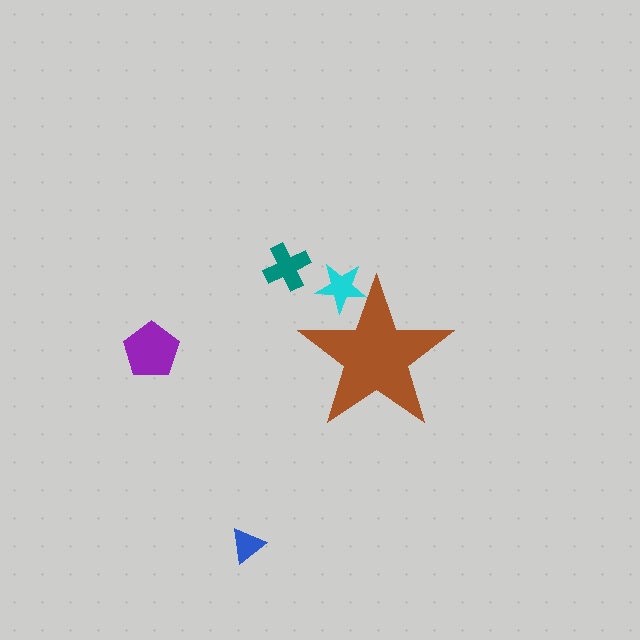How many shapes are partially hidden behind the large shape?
1 shape is partially hidden.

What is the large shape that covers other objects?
A brown star.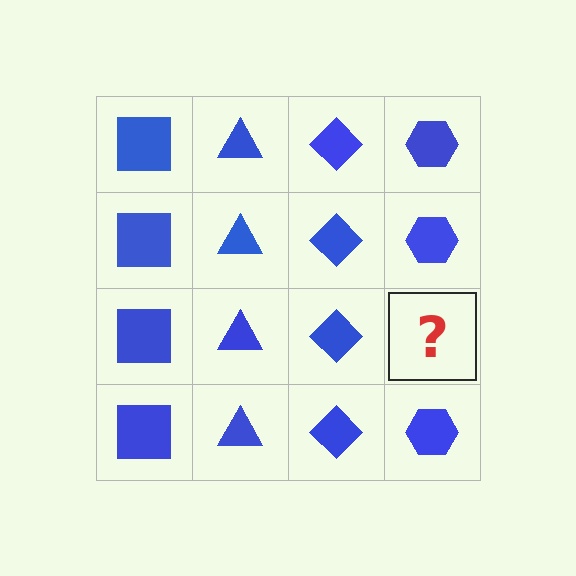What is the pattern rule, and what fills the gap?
The rule is that each column has a consistent shape. The gap should be filled with a blue hexagon.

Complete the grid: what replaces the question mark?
The question mark should be replaced with a blue hexagon.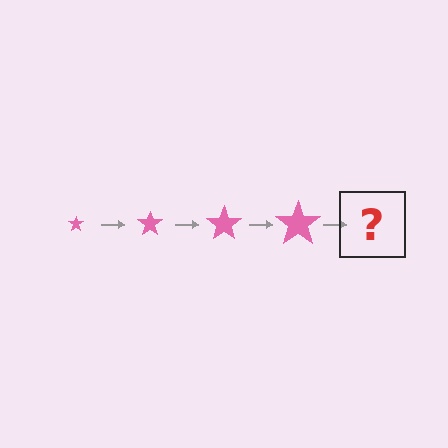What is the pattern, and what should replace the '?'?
The pattern is that the star gets progressively larger each step. The '?' should be a pink star, larger than the previous one.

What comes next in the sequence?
The next element should be a pink star, larger than the previous one.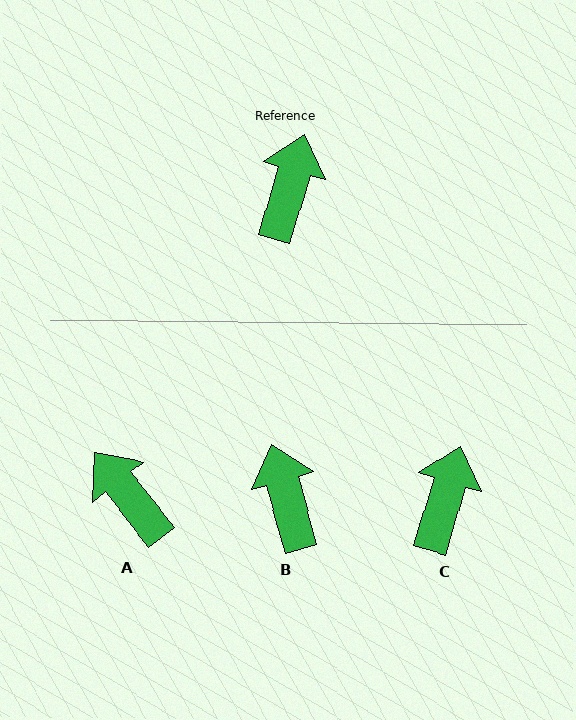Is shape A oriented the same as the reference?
No, it is off by about 55 degrees.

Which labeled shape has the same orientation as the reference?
C.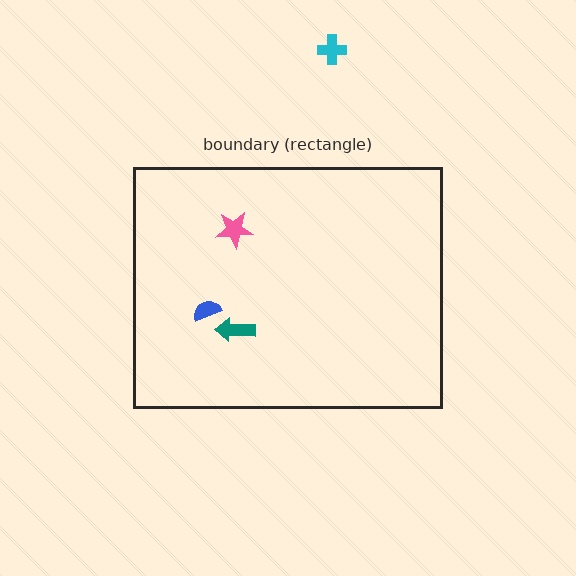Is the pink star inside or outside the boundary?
Inside.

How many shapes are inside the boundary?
3 inside, 1 outside.